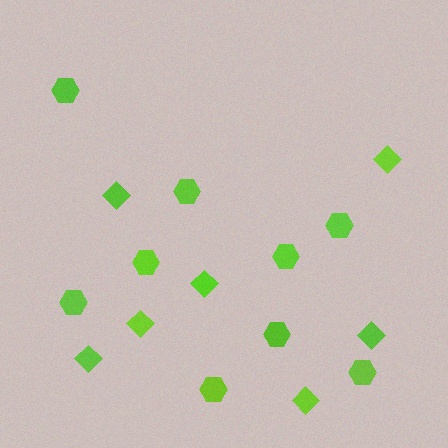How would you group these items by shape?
There are 2 groups: one group of hexagons (9) and one group of diamonds (7).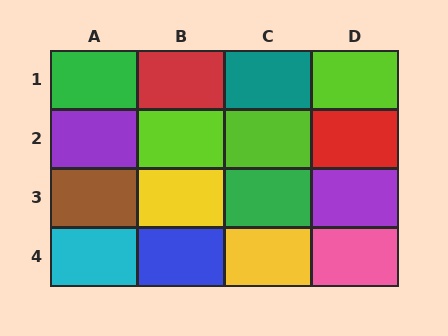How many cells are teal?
1 cell is teal.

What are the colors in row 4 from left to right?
Cyan, blue, yellow, pink.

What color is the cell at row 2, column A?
Purple.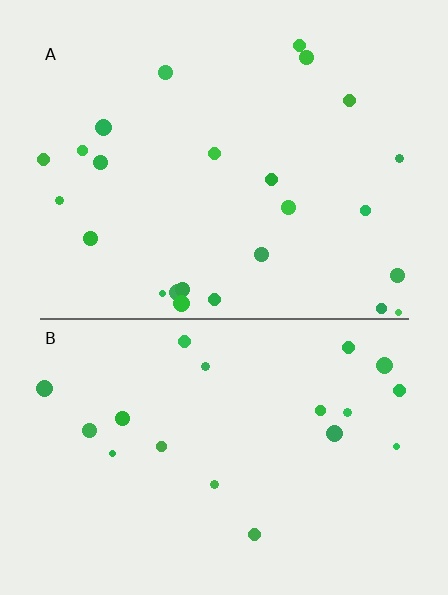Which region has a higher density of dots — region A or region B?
A (the top).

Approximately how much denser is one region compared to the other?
Approximately 1.3× — region A over region B.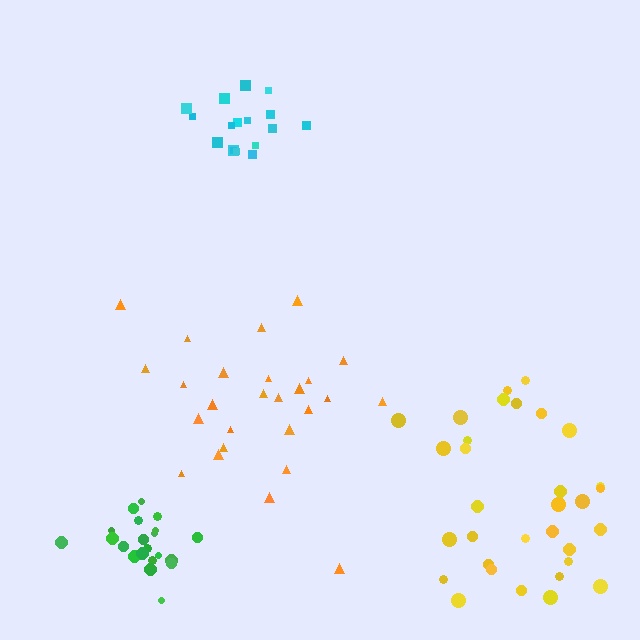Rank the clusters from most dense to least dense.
cyan, green, yellow, orange.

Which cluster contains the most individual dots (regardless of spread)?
Yellow (32).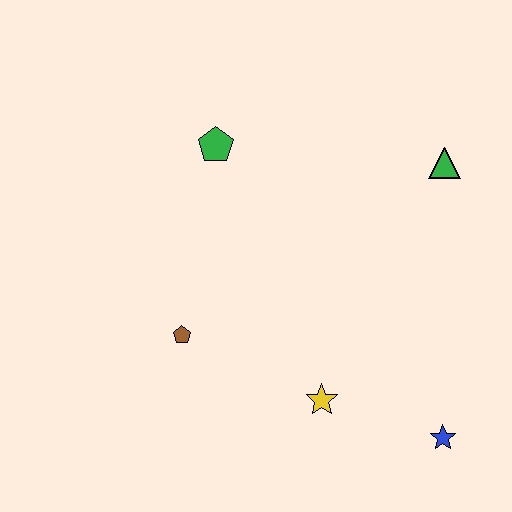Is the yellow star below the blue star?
No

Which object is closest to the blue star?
The yellow star is closest to the blue star.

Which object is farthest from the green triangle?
The brown pentagon is farthest from the green triangle.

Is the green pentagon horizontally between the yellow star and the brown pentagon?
Yes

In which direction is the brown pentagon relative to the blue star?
The brown pentagon is to the left of the blue star.